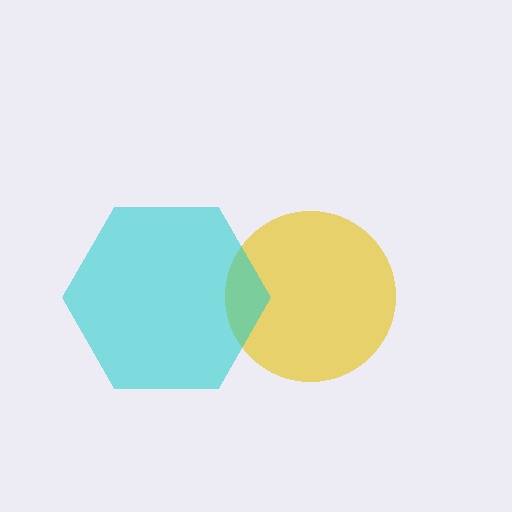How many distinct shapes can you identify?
There are 2 distinct shapes: a yellow circle, a cyan hexagon.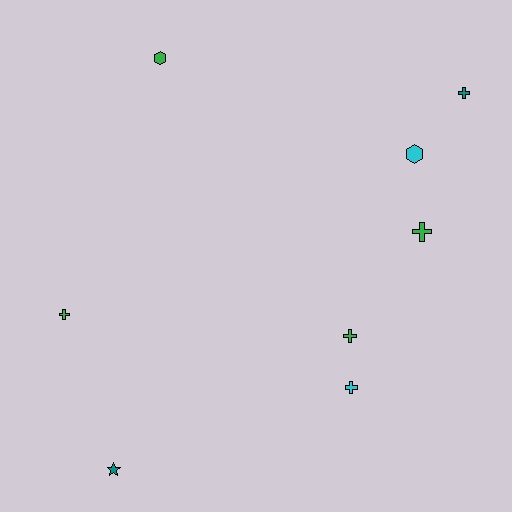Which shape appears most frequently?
Cross, with 5 objects.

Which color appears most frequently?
Green, with 4 objects.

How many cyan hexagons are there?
There is 1 cyan hexagon.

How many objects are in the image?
There are 8 objects.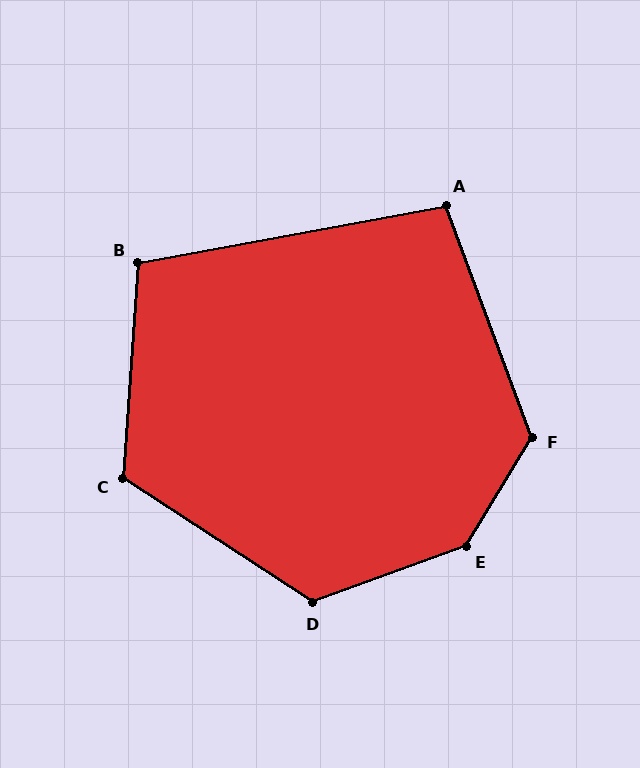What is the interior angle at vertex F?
Approximately 129 degrees (obtuse).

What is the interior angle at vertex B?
Approximately 105 degrees (obtuse).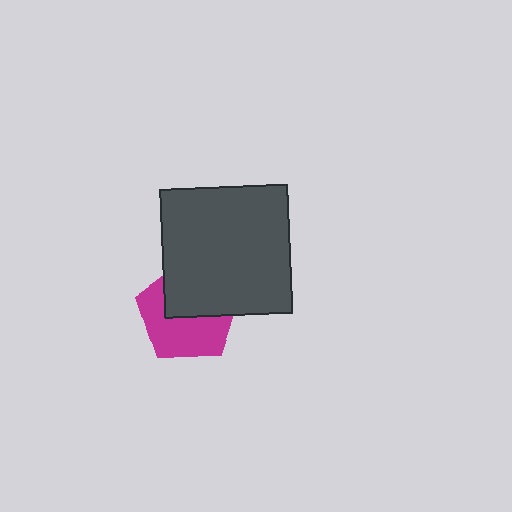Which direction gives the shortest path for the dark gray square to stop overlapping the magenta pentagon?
Moving toward the upper-right gives the shortest separation.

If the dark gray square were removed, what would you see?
You would see the complete magenta pentagon.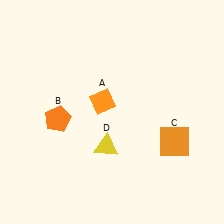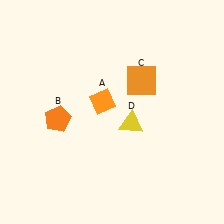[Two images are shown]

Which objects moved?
The objects that moved are: the orange square (C), the yellow triangle (D).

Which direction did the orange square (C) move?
The orange square (C) moved up.